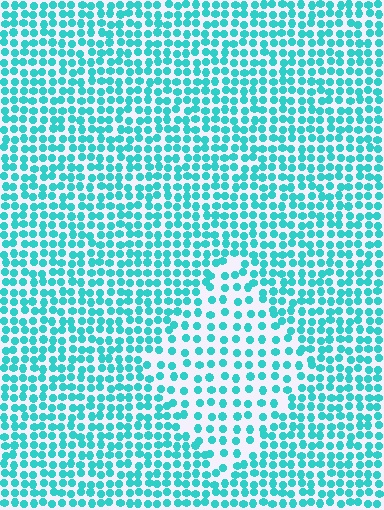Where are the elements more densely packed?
The elements are more densely packed outside the diamond boundary.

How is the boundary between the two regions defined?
The boundary is defined by a change in element density (approximately 1.8x ratio). All elements are the same color, size, and shape.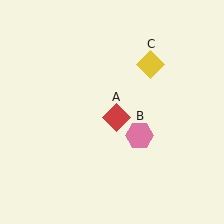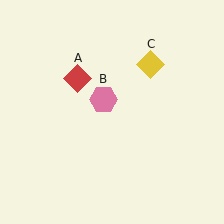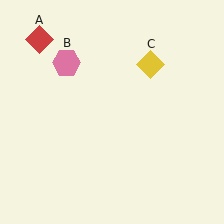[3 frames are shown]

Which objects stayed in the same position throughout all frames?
Yellow diamond (object C) remained stationary.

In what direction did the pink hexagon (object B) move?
The pink hexagon (object B) moved up and to the left.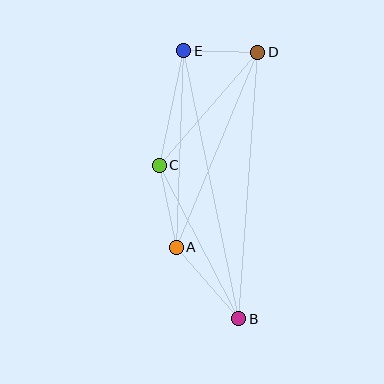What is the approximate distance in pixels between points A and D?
The distance between A and D is approximately 211 pixels.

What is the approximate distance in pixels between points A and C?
The distance between A and C is approximately 84 pixels.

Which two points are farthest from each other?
Points B and E are farthest from each other.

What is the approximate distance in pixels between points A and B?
The distance between A and B is approximately 95 pixels.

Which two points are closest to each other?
Points D and E are closest to each other.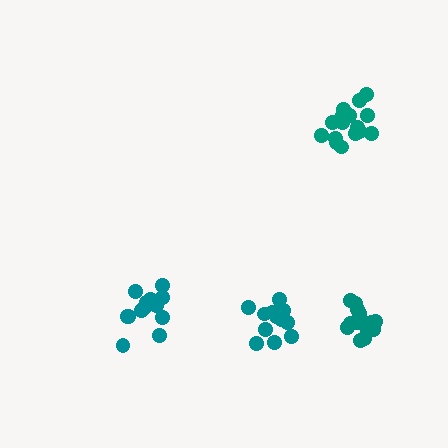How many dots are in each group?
Group 1: 17 dots, Group 2: 15 dots, Group 3: 16 dots, Group 4: 15 dots (63 total).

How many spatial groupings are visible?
There are 4 spatial groupings.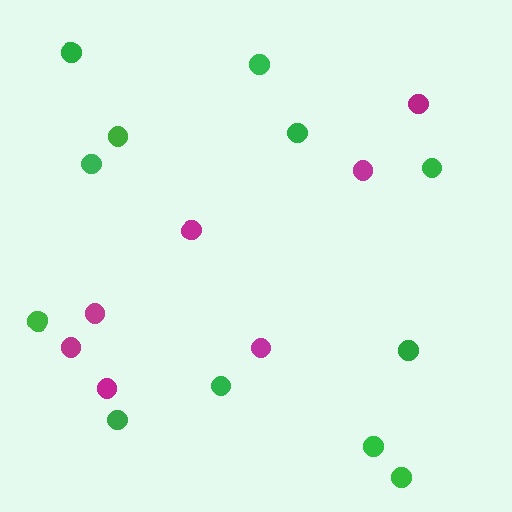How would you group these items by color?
There are 2 groups: one group of magenta circles (7) and one group of green circles (12).